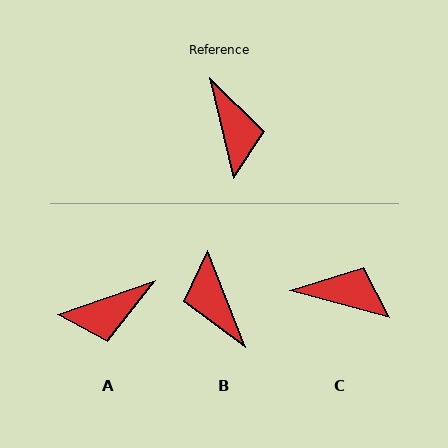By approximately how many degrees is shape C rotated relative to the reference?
Approximately 62 degrees counter-clockwise.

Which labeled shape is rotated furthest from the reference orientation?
B, about 172 degrees away.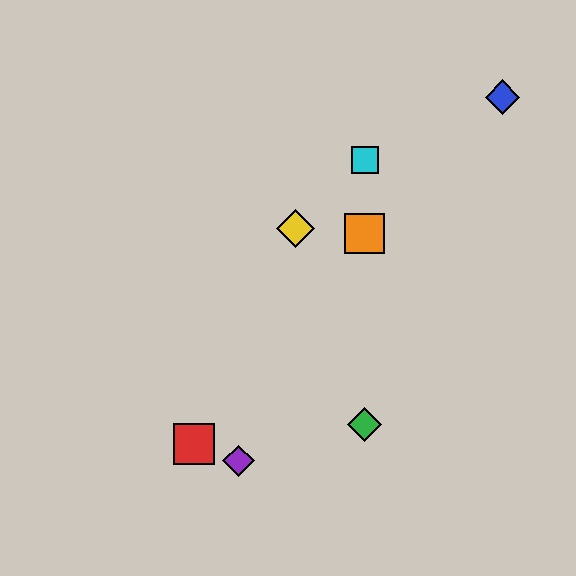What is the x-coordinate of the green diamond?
The green diamond is at x≈365.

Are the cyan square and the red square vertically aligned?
No, the cyan square is at x≈365 and the red square is at x≈194.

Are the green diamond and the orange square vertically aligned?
Yes, both are at x≈365.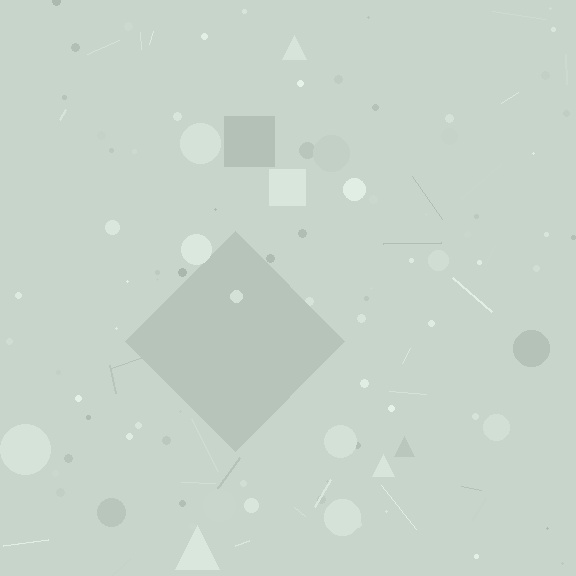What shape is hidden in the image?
A diamond is hidden in the image.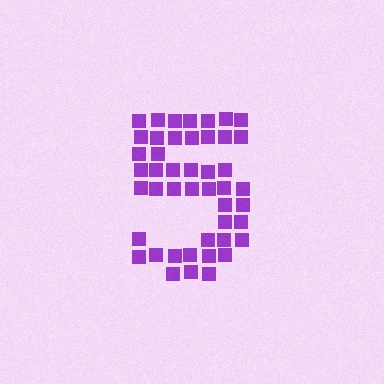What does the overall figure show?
The overall figure shows the digit 5.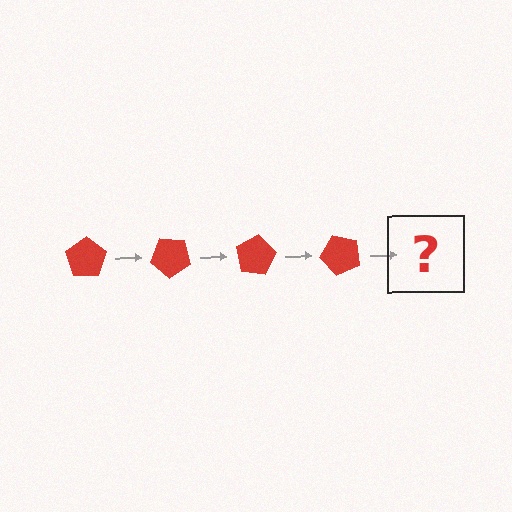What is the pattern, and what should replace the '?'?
The pattern is that the pentagon rotates 40 degrees each step. The '?' should be a red pentagon rotated 160 degrees.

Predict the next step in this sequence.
The next step is a red pentagon rotated 160 degrees.